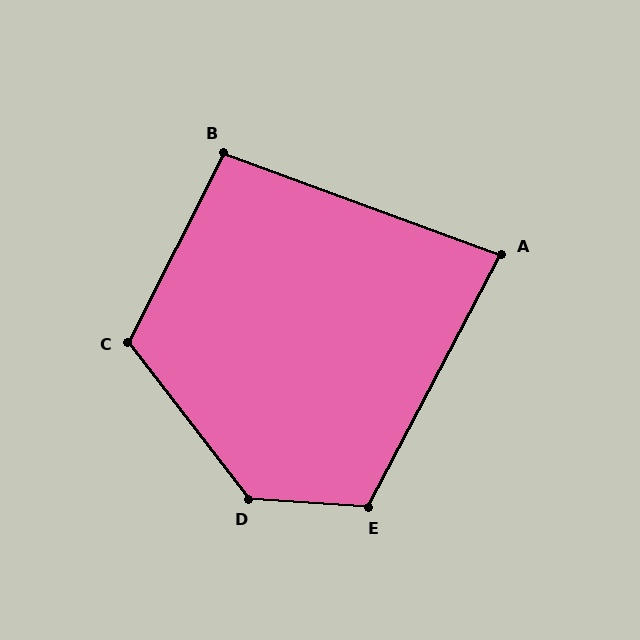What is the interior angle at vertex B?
Approximately 97 degrees (obtuse).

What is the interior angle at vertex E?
Approximately 114 degrees (obtuse).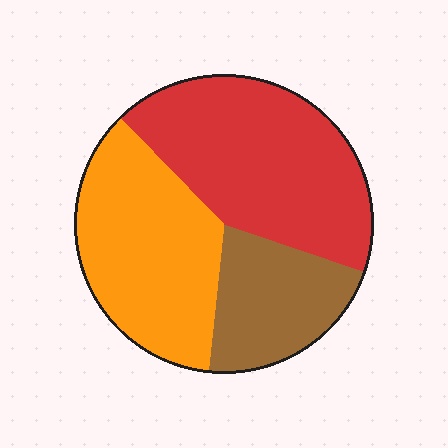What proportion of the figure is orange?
Orange covers 36% of the figure.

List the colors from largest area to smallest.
From largest to smallest: red, orange, brown.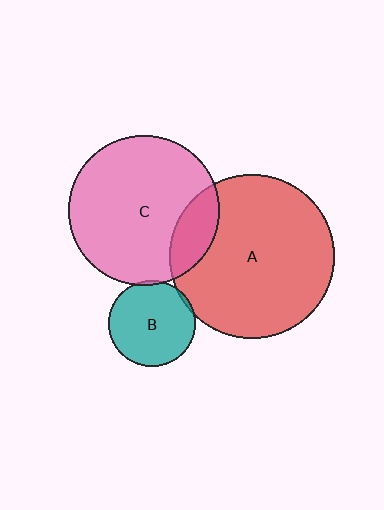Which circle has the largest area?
Circle A (red).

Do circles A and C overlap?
Yes.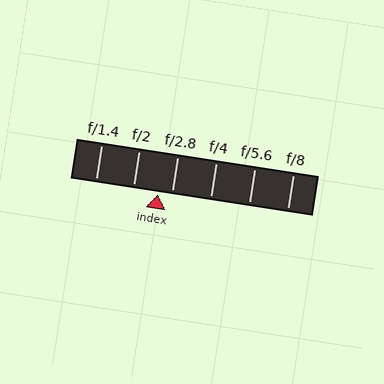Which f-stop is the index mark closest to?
The index mark is closest to f/2.8.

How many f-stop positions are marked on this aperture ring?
There are 6 f-stop positions marked.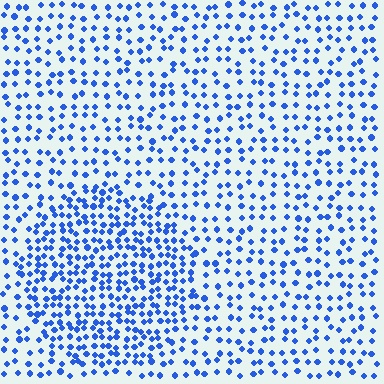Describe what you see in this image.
The image contains small blue elements arranged at two different densities. A circle-shaped region is visible where the elements are more densely packed than the surrounding area.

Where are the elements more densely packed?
The elements are more densely packed inside the circle boundary.